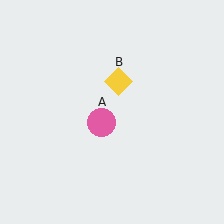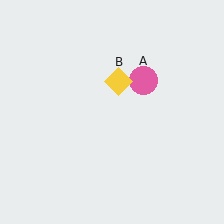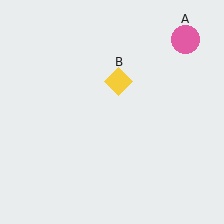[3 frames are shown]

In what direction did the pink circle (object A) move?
The pink circle (object A) moved up and to the right.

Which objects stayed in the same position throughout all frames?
Yellow diamond (object B) remained stationary.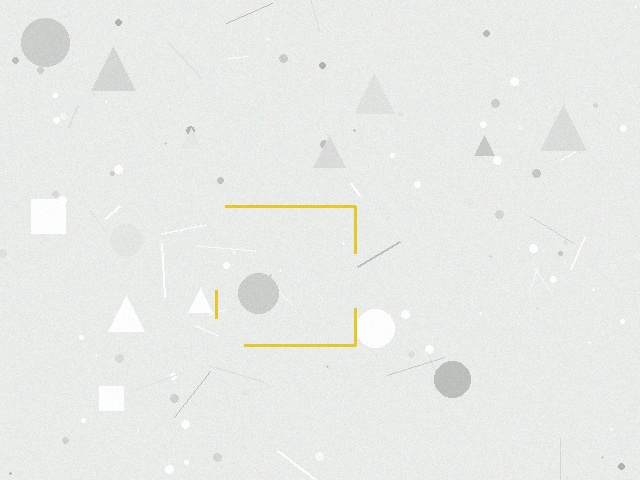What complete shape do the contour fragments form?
The contour fragments form a square.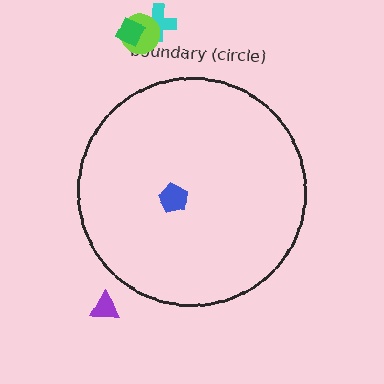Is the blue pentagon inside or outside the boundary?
Inside.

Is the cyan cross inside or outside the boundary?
Outside.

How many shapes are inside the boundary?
1 inside, 4 outside.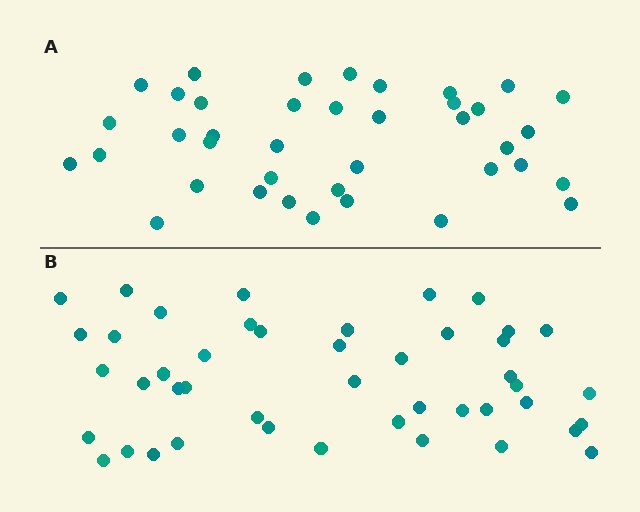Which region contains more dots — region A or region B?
Region B (the bottom region) has more dots.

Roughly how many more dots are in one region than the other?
Region B has about 6 more dots than region A.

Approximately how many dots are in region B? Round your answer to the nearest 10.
About 40 dots. (The exact count is 45, which rounds to 40.)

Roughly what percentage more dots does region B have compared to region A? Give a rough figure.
About 15% more.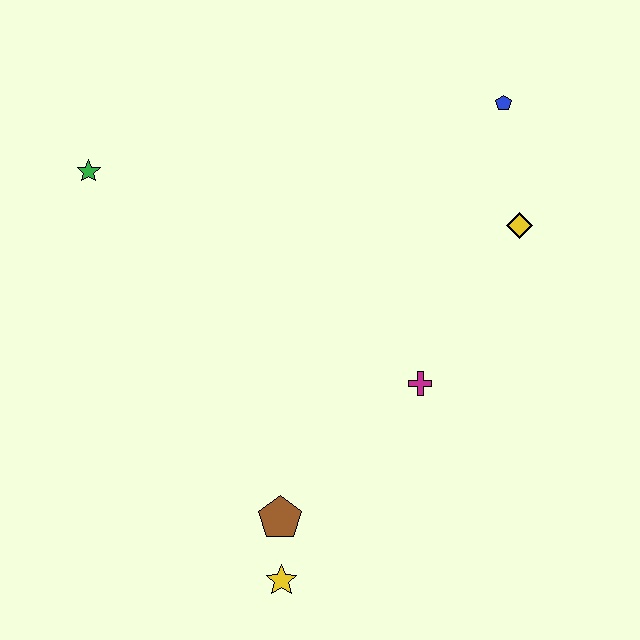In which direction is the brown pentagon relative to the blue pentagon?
The brown pentagon is below the blue pentagon.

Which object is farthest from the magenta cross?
The green star is farthest from the magenta cross.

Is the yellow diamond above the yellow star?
Yes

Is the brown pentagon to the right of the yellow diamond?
No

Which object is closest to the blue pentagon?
The yellow diamond is closest to the blue pentagon.